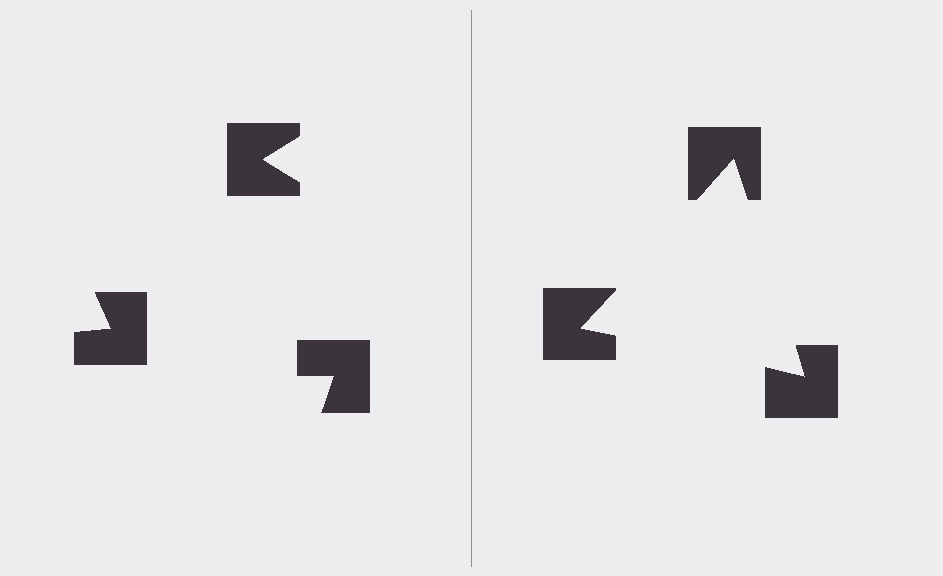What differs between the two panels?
The notched squares are positioned identically on both sides; only the wedge orientations differ. On the right they align to a triangle; on the left they are misaligned.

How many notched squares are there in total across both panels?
6 — 3 on each side.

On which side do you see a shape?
An illusory triangle appears on the right side. On the left side the wedge cuts are rotated, so no coherent shape forms.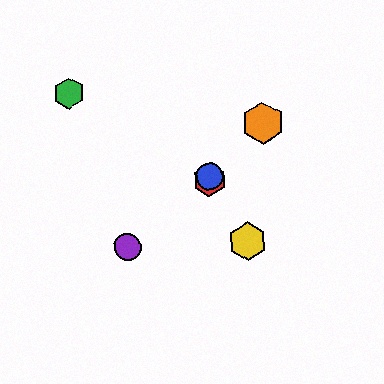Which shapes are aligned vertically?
The red hexagon, the blue circle are aligned vertically.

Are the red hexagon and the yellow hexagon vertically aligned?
No, the red hexagon is at x≈210 and the yellow hexagon is at x≈248.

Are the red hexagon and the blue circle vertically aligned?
Yes, both are at x≈210.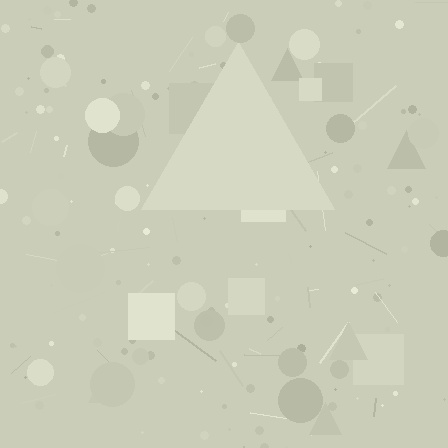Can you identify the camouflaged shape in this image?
The camouflaged shape is a triangle.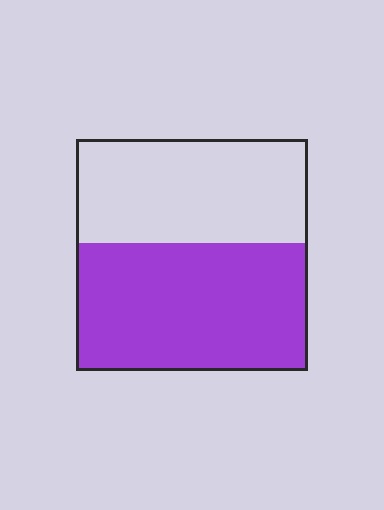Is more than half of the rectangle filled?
Yes.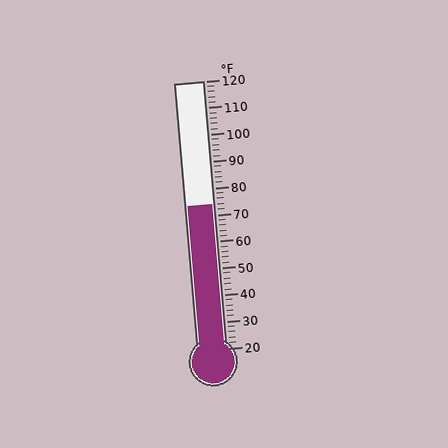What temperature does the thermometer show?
The thermometer shows approximately 74°F.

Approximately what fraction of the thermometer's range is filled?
The thermometer is filled to approximately 55% of its range.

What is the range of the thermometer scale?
The thermometer scale ranges from 20°F to 120°F.